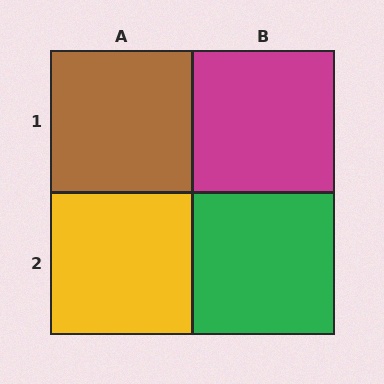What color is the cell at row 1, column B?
Magenta.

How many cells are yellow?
1 cell is yellow.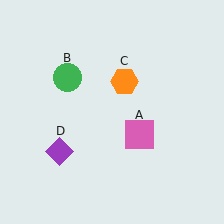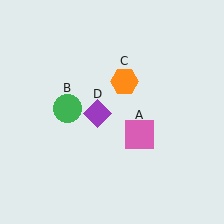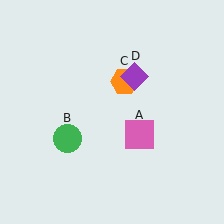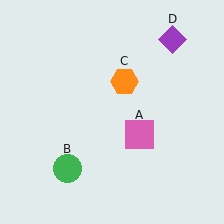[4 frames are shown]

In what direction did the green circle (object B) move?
The green circle (object B) moved down.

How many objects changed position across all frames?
2 objects changed position: green circle (object B), purple diamond (object D).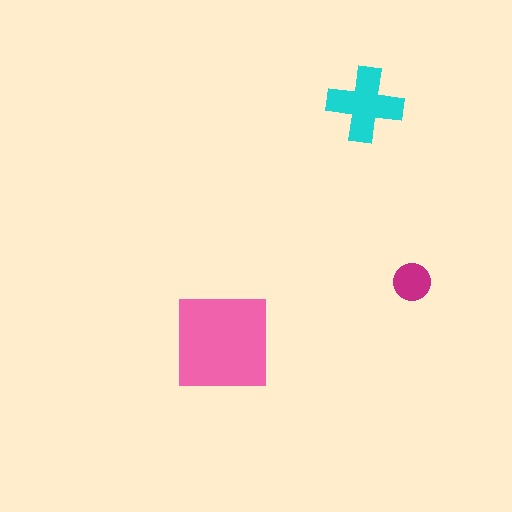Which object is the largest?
The pink square.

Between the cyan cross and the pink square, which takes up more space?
The pink square.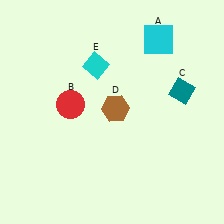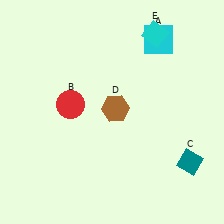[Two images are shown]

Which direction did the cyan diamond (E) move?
The cyan diamond (E) moved right.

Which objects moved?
The objects that moved are: the teal diamond (C), the cyan diamond (E).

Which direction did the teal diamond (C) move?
The teal diamond (C) moved down.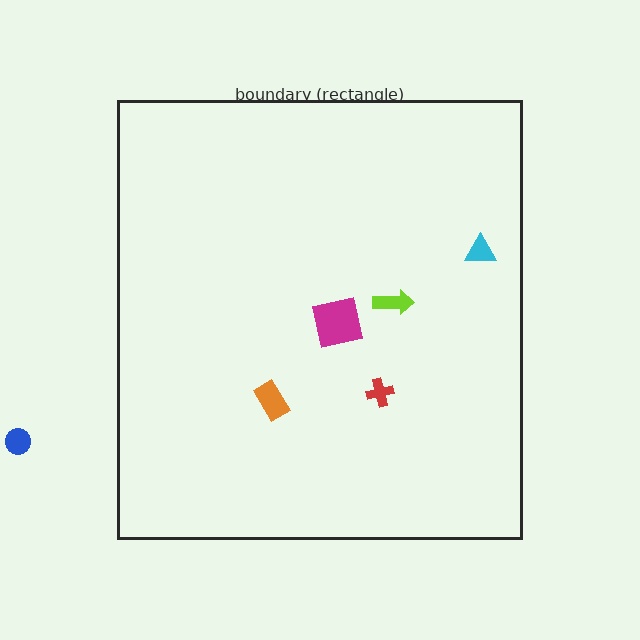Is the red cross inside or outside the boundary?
Inside.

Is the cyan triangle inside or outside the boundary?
Inside.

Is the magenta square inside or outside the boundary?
Inside.